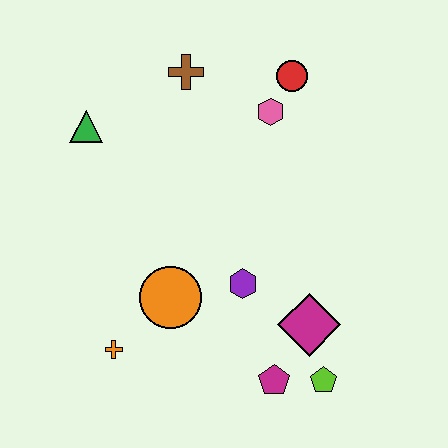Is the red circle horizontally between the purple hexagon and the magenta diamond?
Yes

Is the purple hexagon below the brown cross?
Yes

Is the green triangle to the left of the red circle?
Yes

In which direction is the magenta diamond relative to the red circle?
The magenta diamond is below the red circle.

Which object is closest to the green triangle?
The brown cross is closest to the green triangle.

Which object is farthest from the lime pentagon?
The green triangle is farthest from the lime pentagon.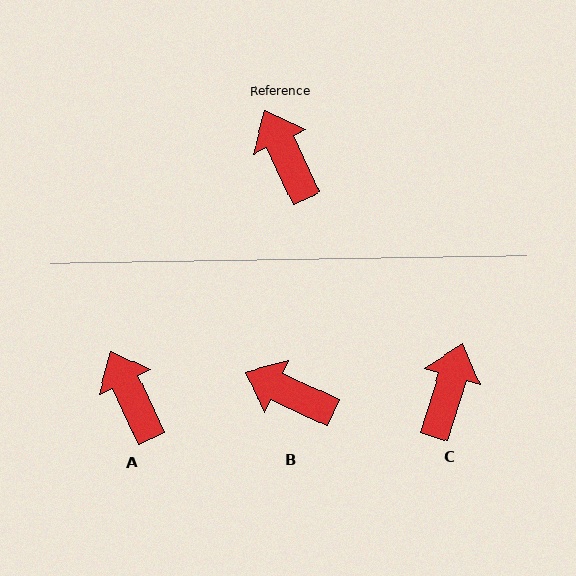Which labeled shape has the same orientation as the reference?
A.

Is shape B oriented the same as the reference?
No, it is off by about 39 degrees.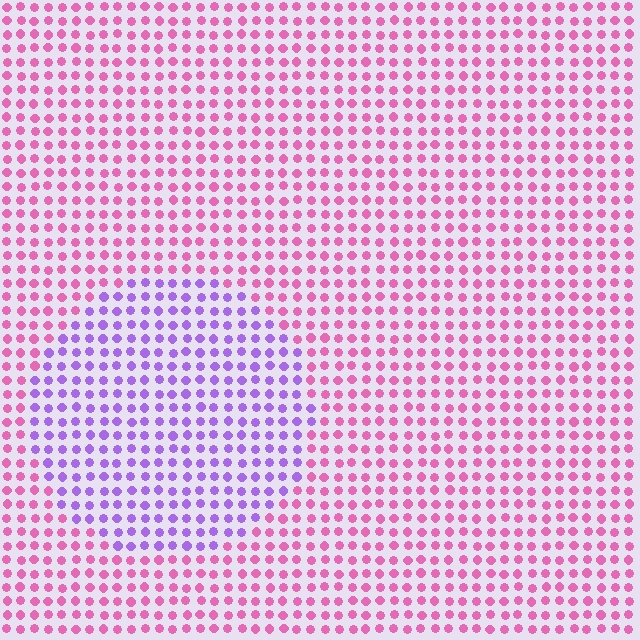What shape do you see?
I see a circle.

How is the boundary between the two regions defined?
The boundary is defined purely by a slight shift in hue (about 53 degrees). Spacing, size, and orientation are identical on both sides.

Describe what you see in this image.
The image is filled with small pink elements in a uniform arrangement. A circle-shaped region is visible where the elements are tinted to a slightly different hue, forming a subtle color boundary.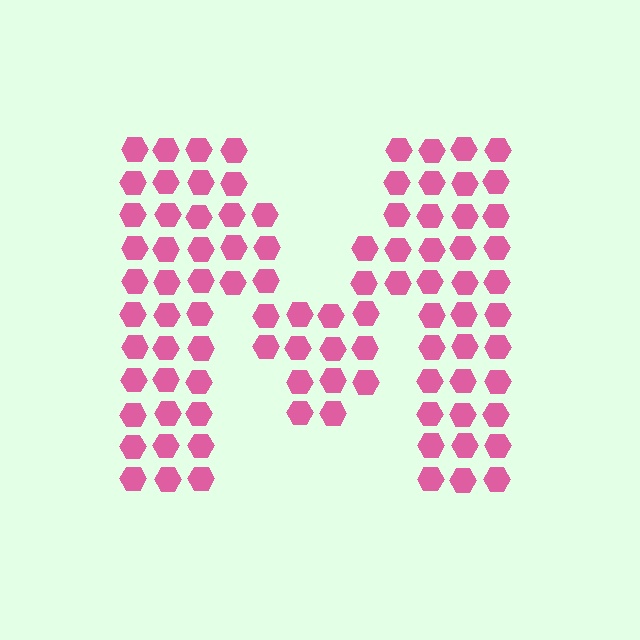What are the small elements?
The small elements are hexagons.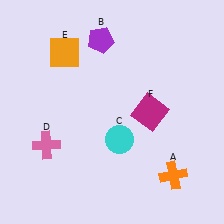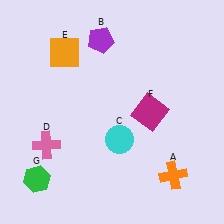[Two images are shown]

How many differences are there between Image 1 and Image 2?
There is 1 difference between the two images.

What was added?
A green hexagon (G) was added in Image 2.